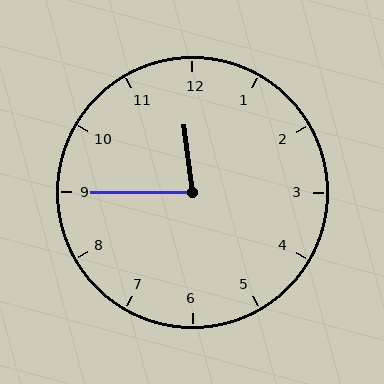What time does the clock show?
11:45.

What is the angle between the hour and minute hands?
Approximately 82 degrees.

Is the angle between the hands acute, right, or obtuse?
It is acute.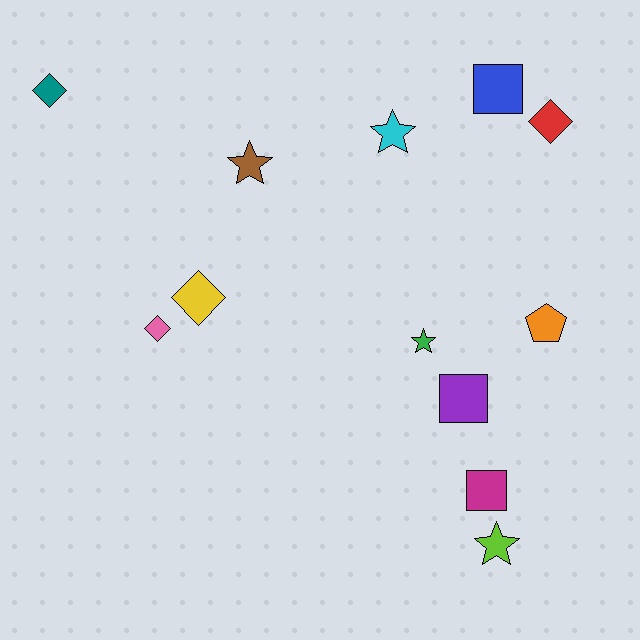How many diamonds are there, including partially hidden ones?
There are 4 diamonds.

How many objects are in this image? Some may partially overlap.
There are 12 objects.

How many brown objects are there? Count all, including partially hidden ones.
There is 1 brown object.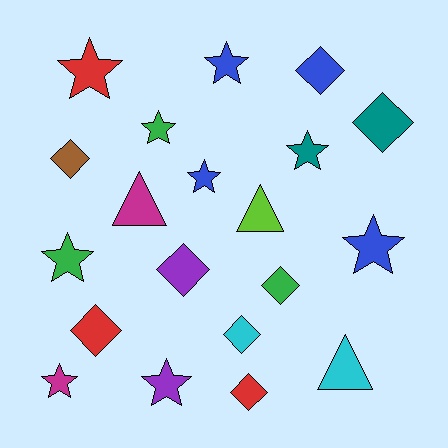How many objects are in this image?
There are 20 objects.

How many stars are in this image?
There are 9 stars.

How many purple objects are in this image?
There are 2 purple objects.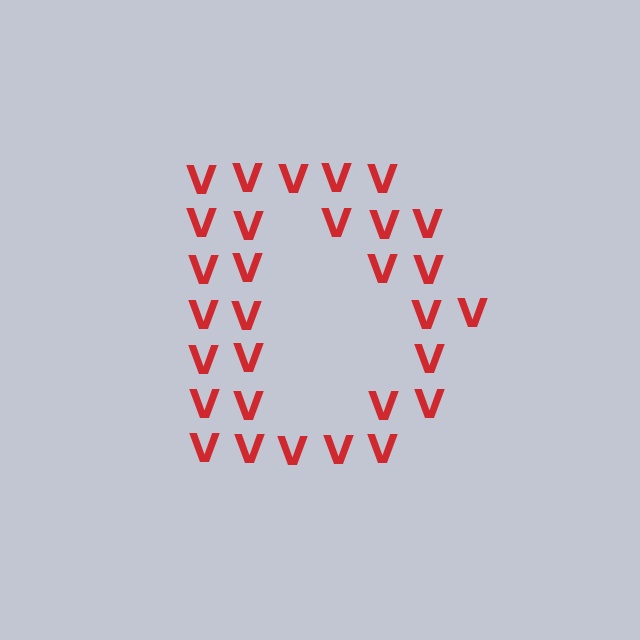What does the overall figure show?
The overall figure shows the letter D.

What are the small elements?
The small elements are letter V's.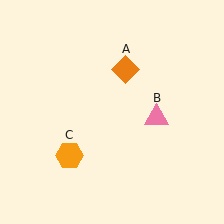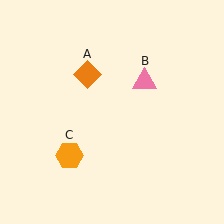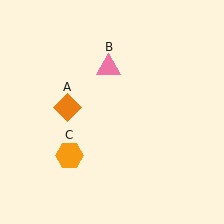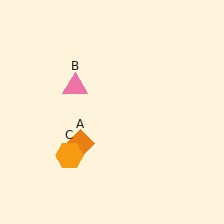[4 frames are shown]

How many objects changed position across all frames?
2 objects changed position: orange diamond (object A), pink triangle (object B).